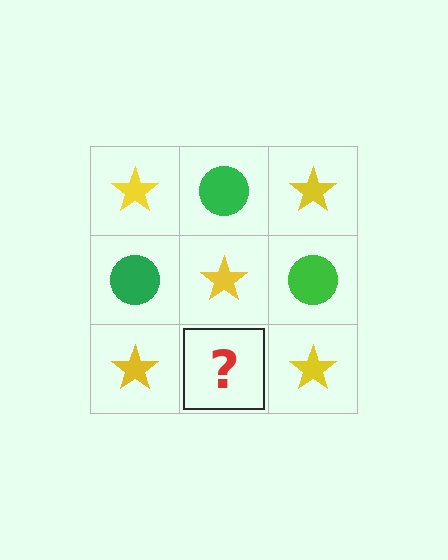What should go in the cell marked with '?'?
The missing cell should contain a green circle.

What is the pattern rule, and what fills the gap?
The rule is that it alternates yellow star and green circle in a checkerboard pattern. The gap should be filled with a green circle.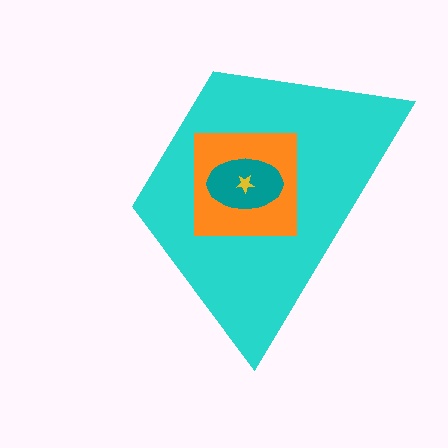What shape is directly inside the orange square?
The teal ellipse.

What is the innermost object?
The yellow star.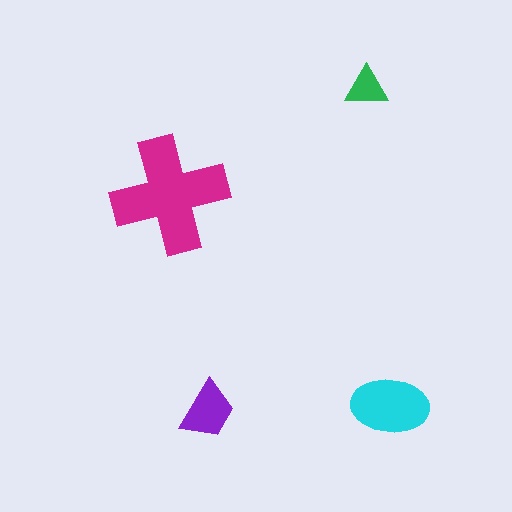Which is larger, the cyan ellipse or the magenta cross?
The magenta cross.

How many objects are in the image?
There are 4 objects in the image.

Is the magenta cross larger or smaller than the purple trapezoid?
Larger.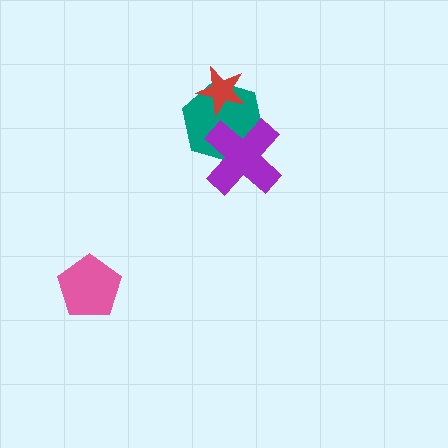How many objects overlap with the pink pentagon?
0 objects overlap with the pink pentagon.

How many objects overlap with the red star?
1 object overlaps with the red star.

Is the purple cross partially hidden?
No, no other shape covers it.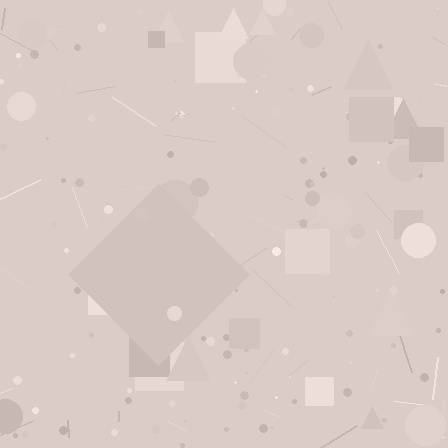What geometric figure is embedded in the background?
A diamond is embedded in the background.